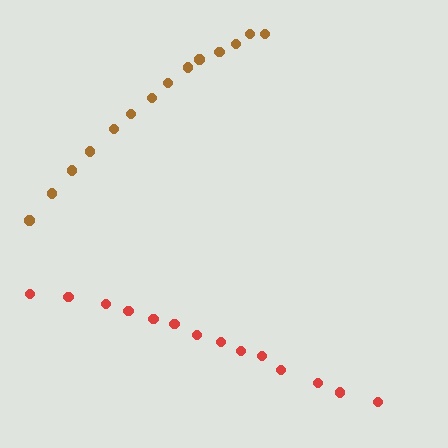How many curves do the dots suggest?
There are 2 distinct paths.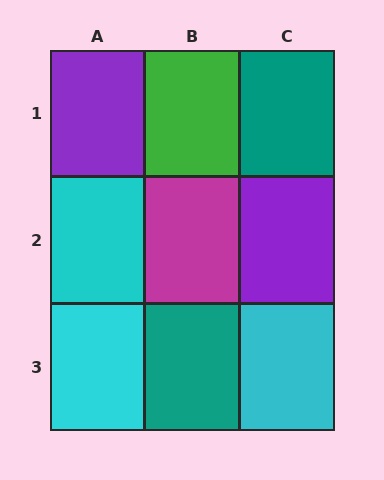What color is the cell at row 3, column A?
Cyan.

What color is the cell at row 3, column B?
Teal.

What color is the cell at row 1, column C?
Teal.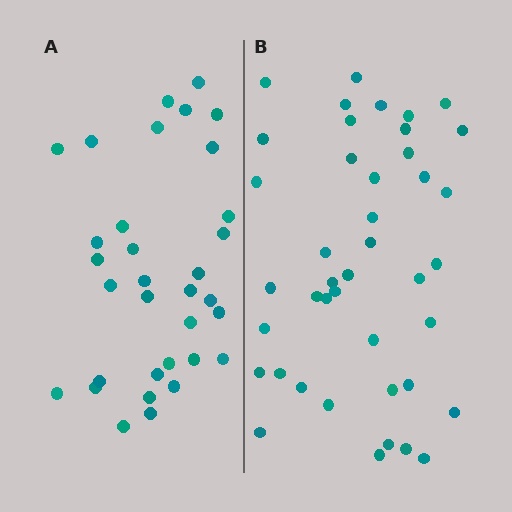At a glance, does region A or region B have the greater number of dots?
Region B (the right region) has more dots.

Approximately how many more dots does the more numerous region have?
Region B has roughly 8 or so more dots than region A.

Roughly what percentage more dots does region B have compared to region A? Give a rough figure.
About 25% more.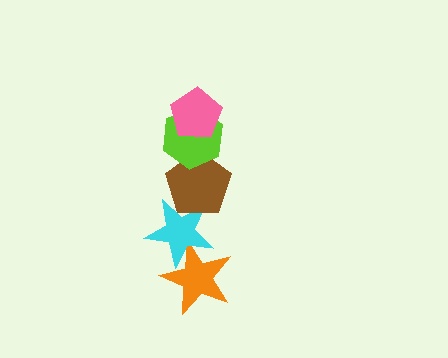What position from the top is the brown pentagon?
The brown pentagon is 3rd from the top.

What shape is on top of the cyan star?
The brown pentagon is on top of the cyan star.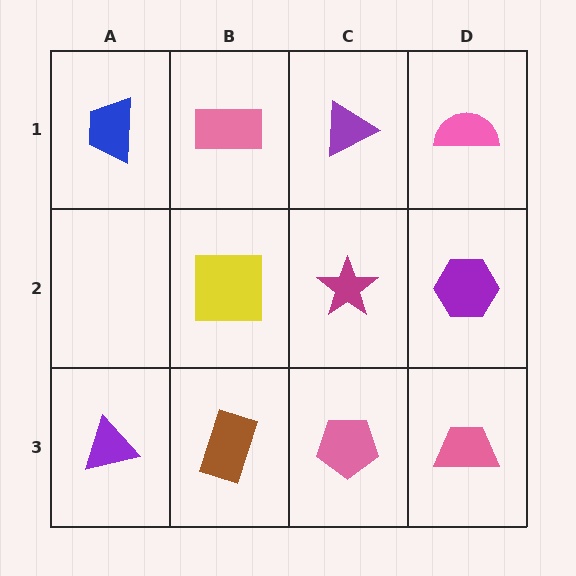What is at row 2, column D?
A purple hexagon.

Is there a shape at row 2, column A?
No, that cell is empty.